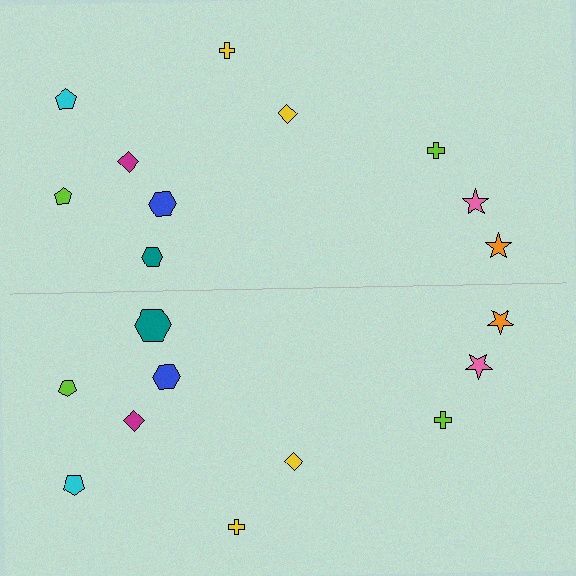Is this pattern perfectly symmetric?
No, the pattern is not perfectly symmetric. The teal hexagon on the bottom side has a different size than its mirror counterpart.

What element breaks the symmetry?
The teal hexagon on the bottom side has a different size than its mirror counterpart.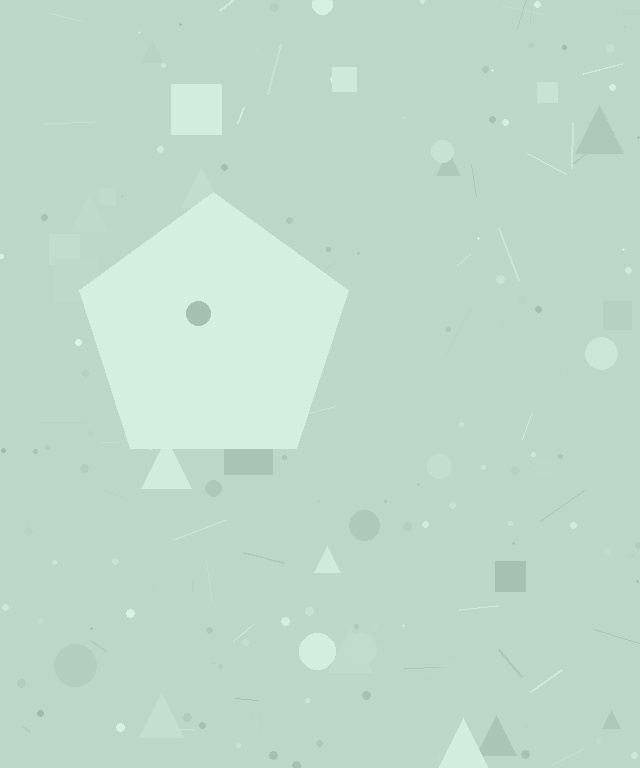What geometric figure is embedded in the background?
A pentagon is embedded in the background.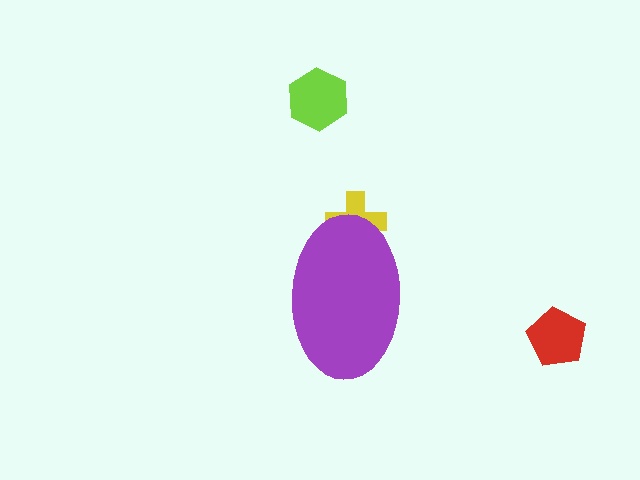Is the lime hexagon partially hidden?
No, the lime hexagon is fully visible.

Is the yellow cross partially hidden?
Yes, the yellow cross is partially hidden behind the purple ellipse.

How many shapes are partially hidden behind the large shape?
1 shape is partially hidden.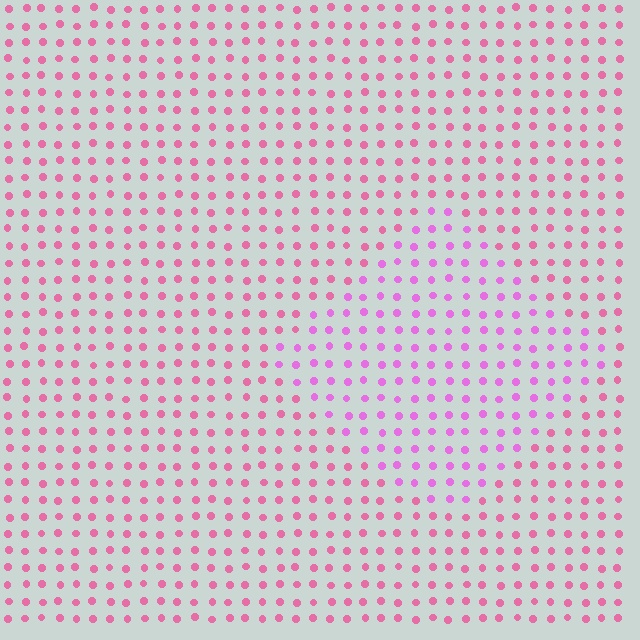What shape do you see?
I see a diamond.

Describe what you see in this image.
The image is filled with small pink elements in a uniform arrangement. A diamond-shaped region is visible where the elements are tinted to a slightly different hue, forming a subtle color boundary.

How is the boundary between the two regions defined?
The boundary is defined purely by a slight shift in hue (about 31 degrees). Spacing, size, and orientation are identical on both sides.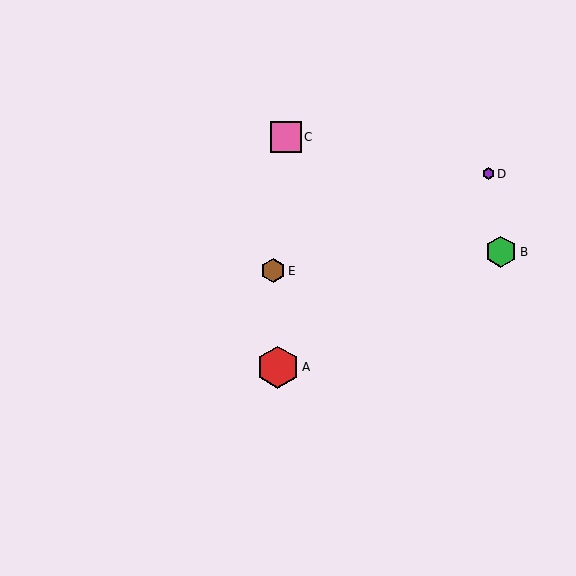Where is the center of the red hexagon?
The center of the red hexagon is at (278, 367).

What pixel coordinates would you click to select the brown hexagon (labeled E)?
Click at (273, 271) to select the brown hexagon E.